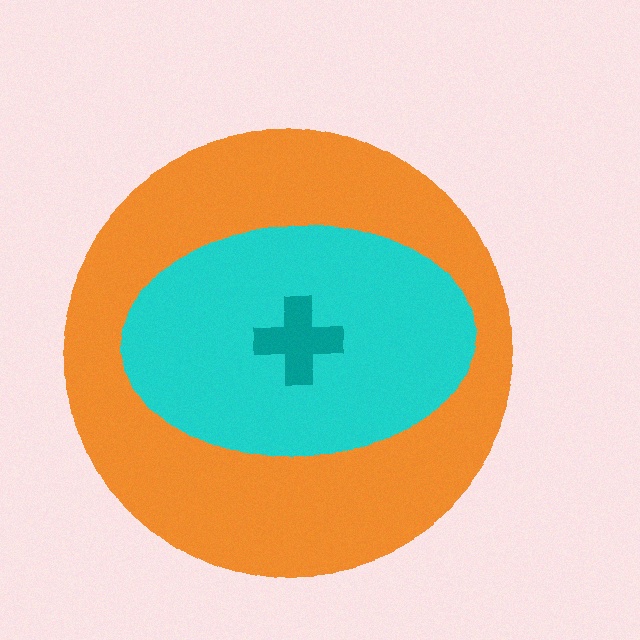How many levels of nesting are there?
3.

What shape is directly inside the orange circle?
The cyan ellipse.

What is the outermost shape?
The orange circle.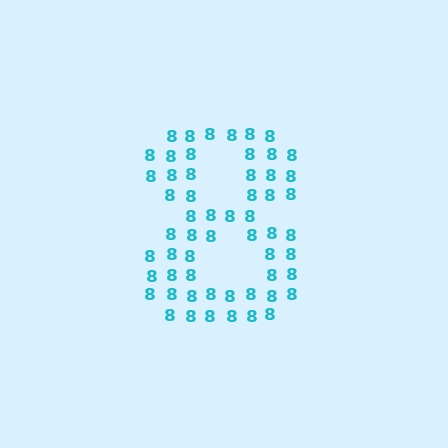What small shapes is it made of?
It is made of small digit 8's.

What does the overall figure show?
The overall figure shows the digit 8.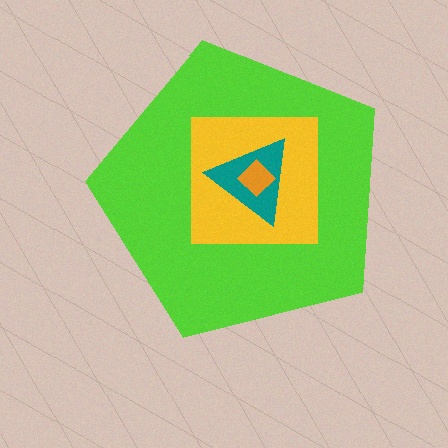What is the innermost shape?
The orange diamond.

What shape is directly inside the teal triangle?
The orange diamond.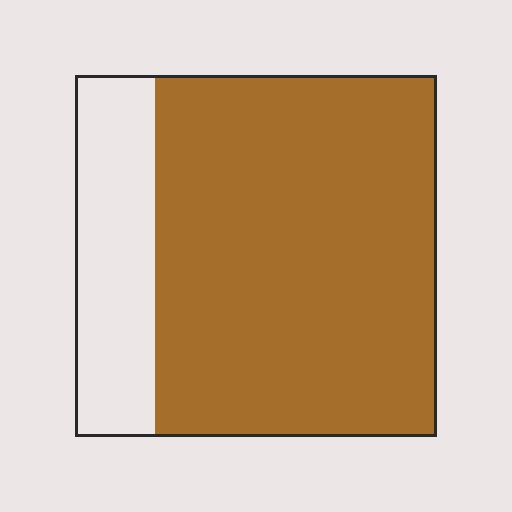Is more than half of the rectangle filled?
Yes.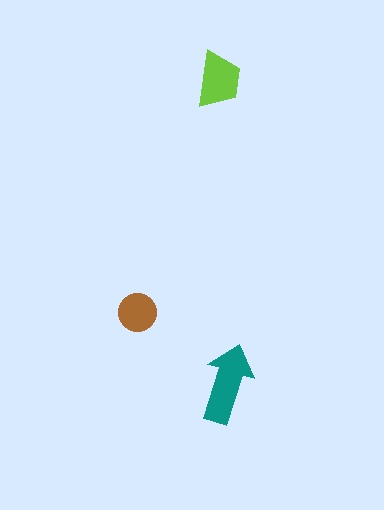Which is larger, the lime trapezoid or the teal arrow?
The teal arrow.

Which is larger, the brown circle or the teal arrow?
The teal arrow.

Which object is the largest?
The teal arrow.